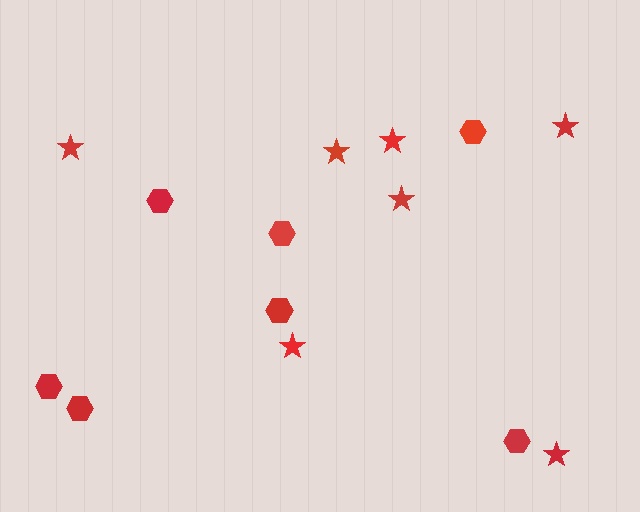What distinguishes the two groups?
There are 2 groups: one group of stars (7) and one group of hexagons (7).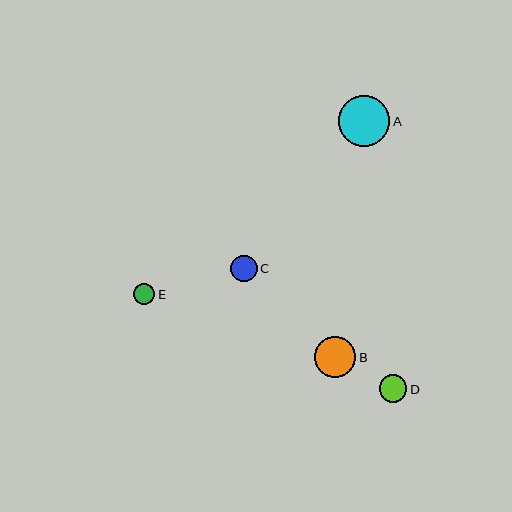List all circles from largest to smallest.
From largest to smallest: A, B, D, C, E.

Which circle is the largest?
Circle A is the largest with a size of approximately 51 pixels.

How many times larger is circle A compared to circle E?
Circle A is approximately 2.4 times the size of circle E.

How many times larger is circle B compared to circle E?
Circle B is approximately 1.9 times the size of circle E.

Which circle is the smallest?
Circle E is the smallest with a size of approximately 21 pixels.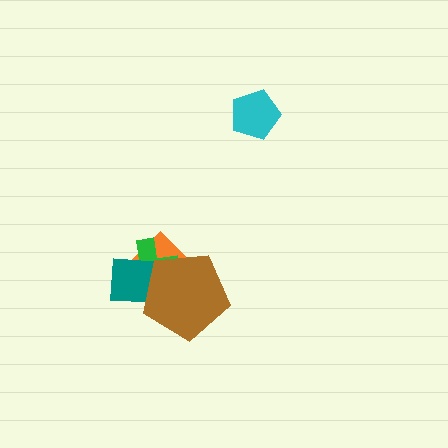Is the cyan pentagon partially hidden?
No, no other shape covers it.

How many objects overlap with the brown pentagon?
3 objects overlap with the brown pentagon.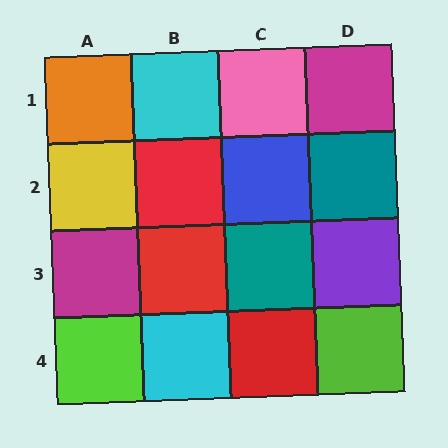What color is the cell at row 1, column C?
Pink.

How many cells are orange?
1 cell is orange.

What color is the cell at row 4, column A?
Lime.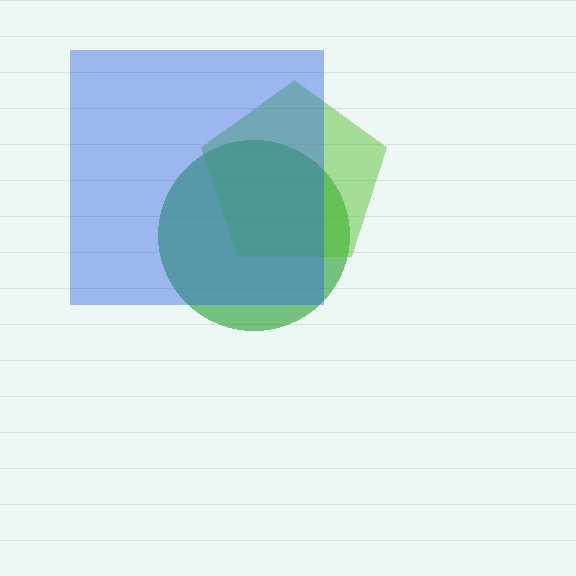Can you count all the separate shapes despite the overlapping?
Yes, there are 3 separate shapes.